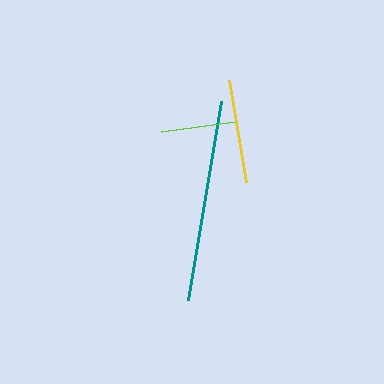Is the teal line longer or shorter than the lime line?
The teal line is longer than the lime line.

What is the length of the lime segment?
The lime segment is approximately 75 pixels long.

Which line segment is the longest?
The teal line is the longest at approximately 201 pixels.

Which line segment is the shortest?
The lime line is the shortest at approximately 75 pixels.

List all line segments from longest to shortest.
From longest to shortest: teal, yellow, lime.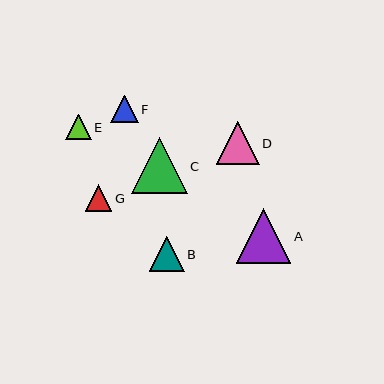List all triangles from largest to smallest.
From largest to smallest: C, A, D, B, F, G, E.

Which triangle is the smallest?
Triangle E is the smallest with a size of approximately 26 pixels.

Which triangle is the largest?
Triangle C is the largest with a size of approximately 56 pixels.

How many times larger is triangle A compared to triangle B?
Triangle A is approximately 1.6 times the size of triangle B.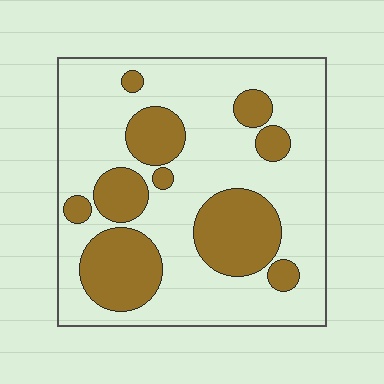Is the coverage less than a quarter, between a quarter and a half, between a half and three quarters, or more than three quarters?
Between a quarter and a half.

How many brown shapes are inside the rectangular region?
10.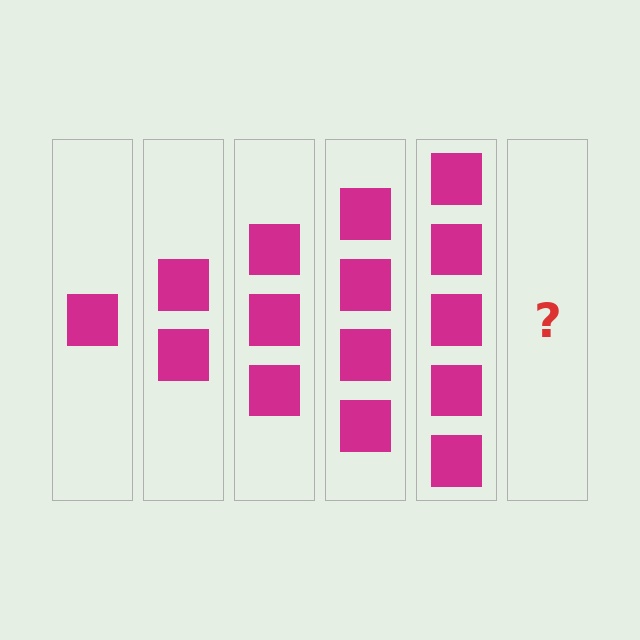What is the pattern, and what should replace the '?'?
The pattern is that each step adds one more square. The '?' should be 6 squares.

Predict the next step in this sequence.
The next step is 6 squares.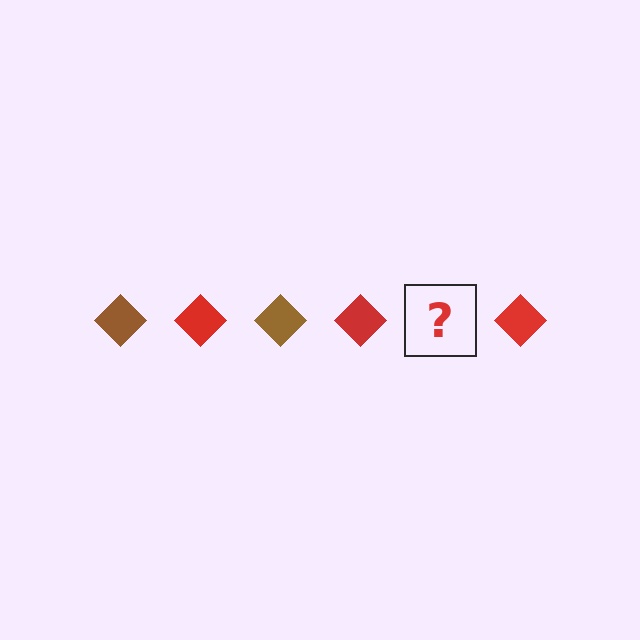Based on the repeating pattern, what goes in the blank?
The blank should be a brown diamond.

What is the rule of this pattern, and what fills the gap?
The rule is that the pattern cycles through brown, red diamonds. The gap should be filled with a brown diamond.